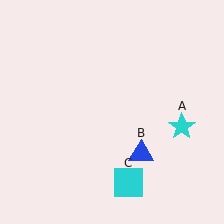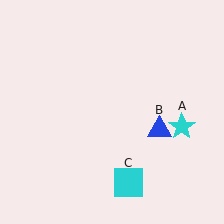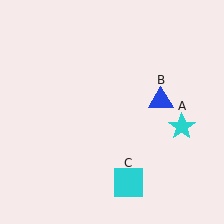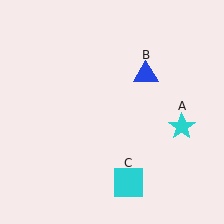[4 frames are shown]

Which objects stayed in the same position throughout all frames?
Cyan star (object A) and cyan square (object C) remained stationary.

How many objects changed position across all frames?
1 object changed position: blue triangle (object B).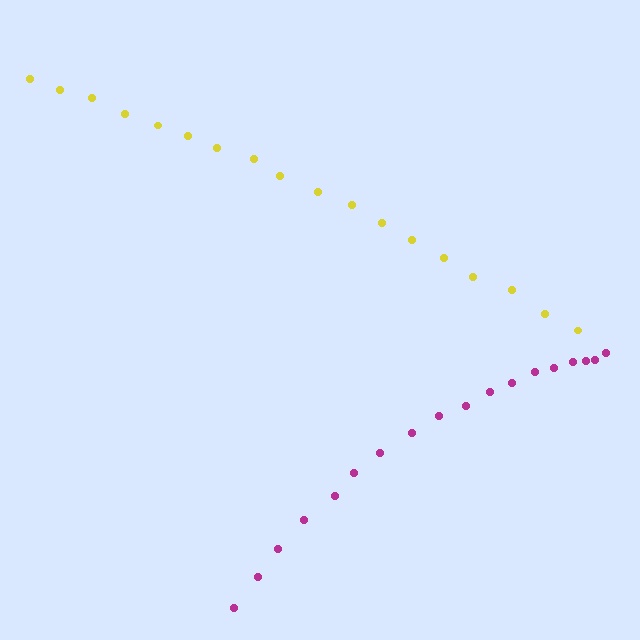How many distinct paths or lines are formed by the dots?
There are 2 distinct paths.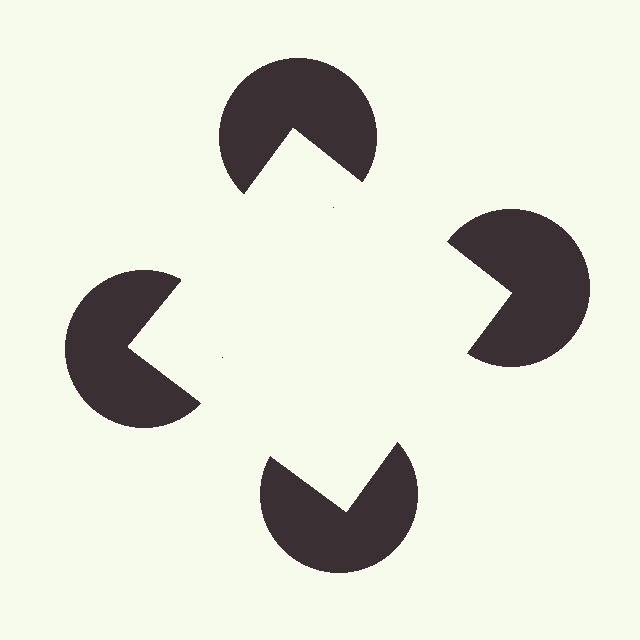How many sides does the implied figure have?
4 sides.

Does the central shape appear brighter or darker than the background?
It typically appears slightly brighter than the background, even though no actual brightness change is drawn.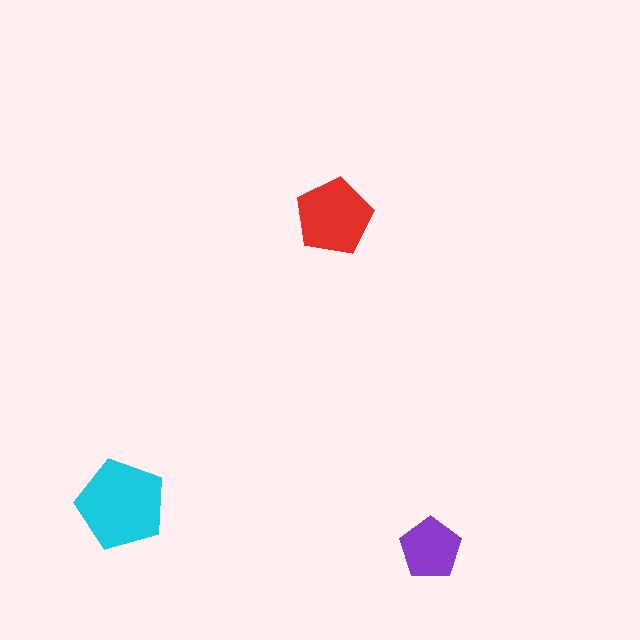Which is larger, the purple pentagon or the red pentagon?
The red one.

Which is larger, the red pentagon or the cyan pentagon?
The cyan one.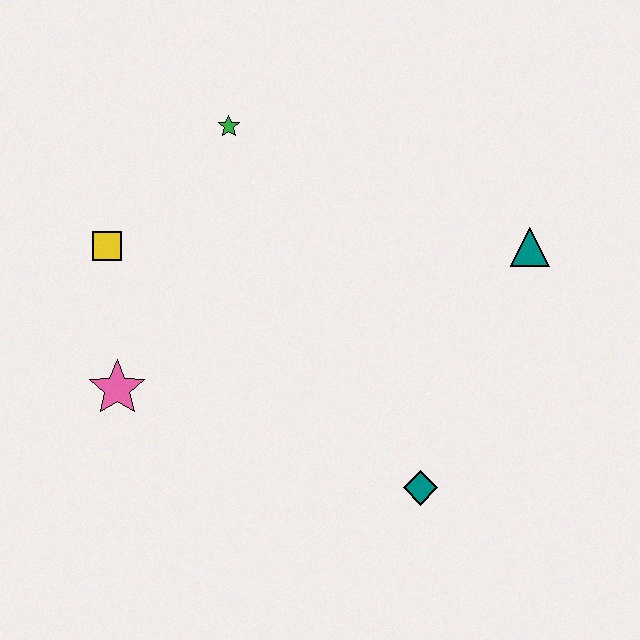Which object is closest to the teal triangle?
The teal diamond is closest to the teal triangle.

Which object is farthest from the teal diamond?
The green star is farthest from the teal diamond.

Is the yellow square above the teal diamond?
Yes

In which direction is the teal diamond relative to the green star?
The teal diamond is below the green star.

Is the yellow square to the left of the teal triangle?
Yes